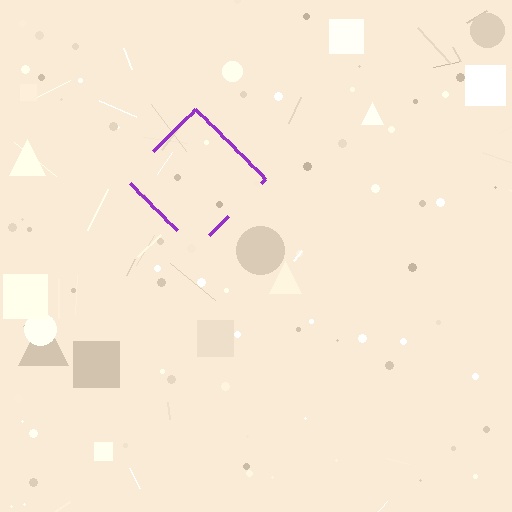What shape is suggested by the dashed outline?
The dashed outline suggests a diamond.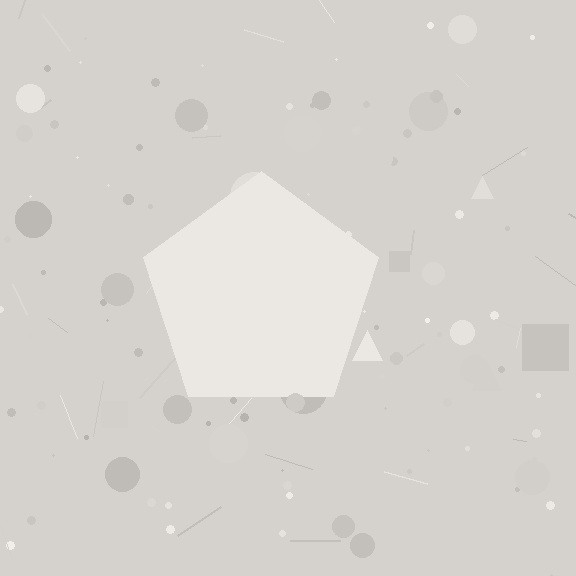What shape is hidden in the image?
A pentagon is hidden in the image.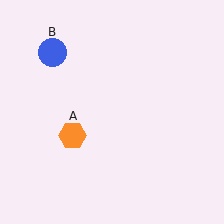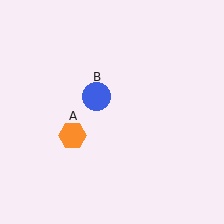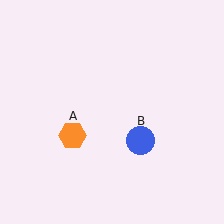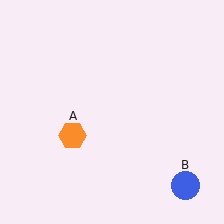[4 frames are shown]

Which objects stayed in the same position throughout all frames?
Orange hexagon (object A) remained stationary.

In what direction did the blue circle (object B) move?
The blue circle (object B) moved down and to the right.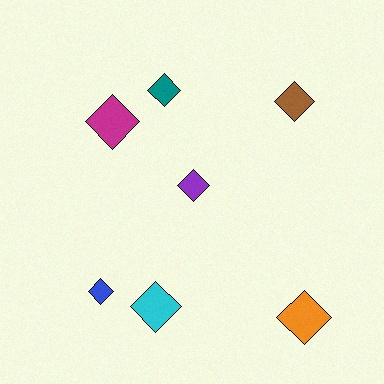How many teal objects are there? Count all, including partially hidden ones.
There is 1 teal object.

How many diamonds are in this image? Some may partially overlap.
There are 7 diamonds.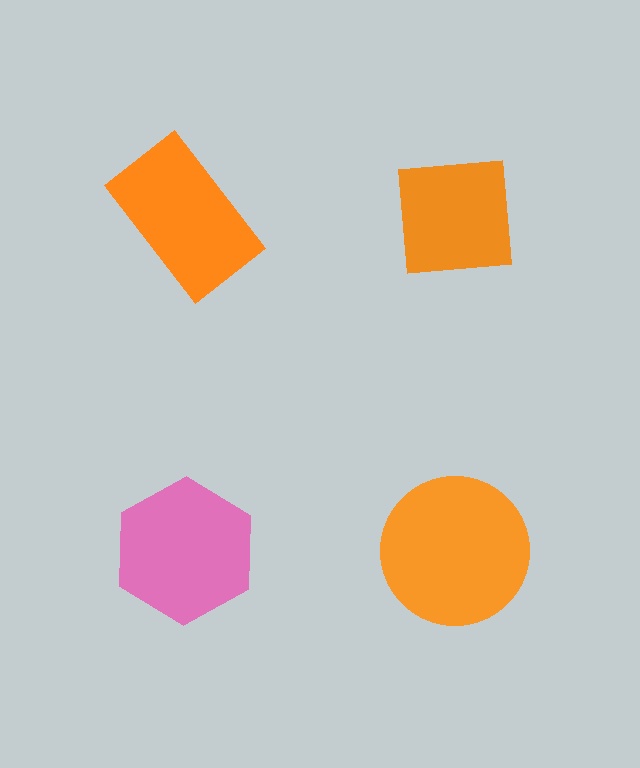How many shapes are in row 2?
2 shapes.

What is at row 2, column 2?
An orange circle.